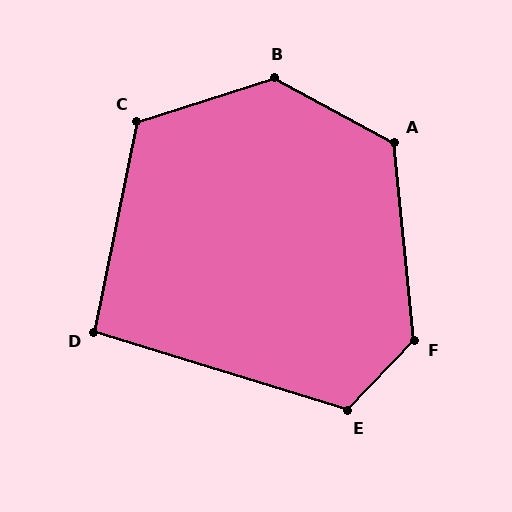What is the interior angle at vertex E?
Approximately 117 degrees (obtuse).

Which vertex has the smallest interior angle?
D, at approximately 95 degrees.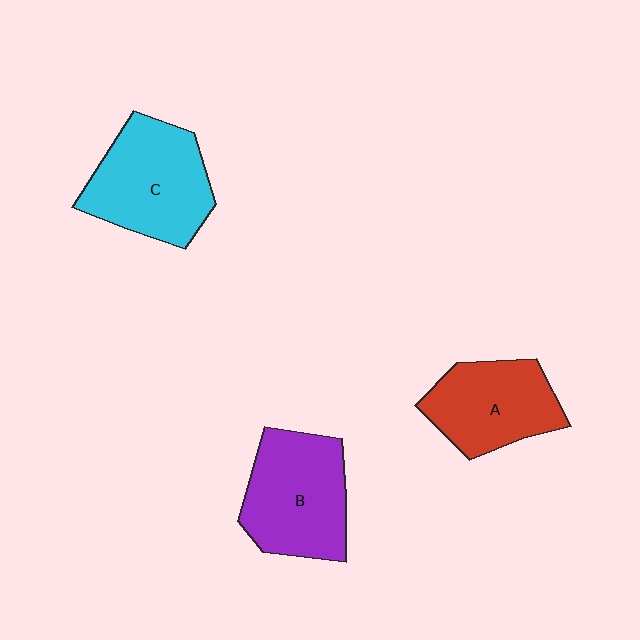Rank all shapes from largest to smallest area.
From largest to smallest: C (cyan), B (purple), A (red).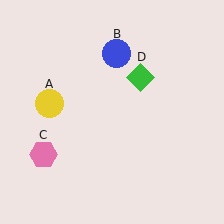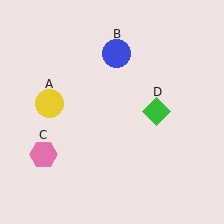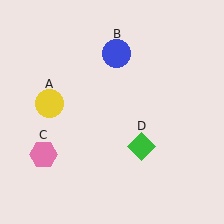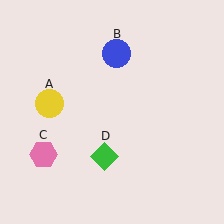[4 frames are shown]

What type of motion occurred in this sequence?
The green diamond (object D) rotated clockwise around the center of the scene.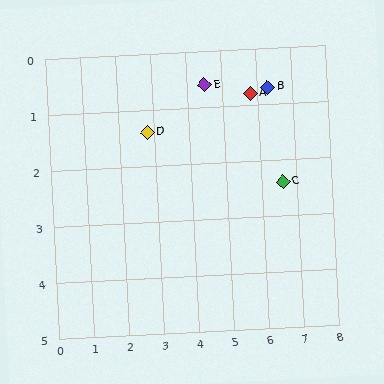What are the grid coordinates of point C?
Point C is at approximately (6.6, 2.4).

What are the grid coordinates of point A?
Point A is at approximately (5.8, 0.8).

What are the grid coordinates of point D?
Point D is at approximately (2.8, 1.4).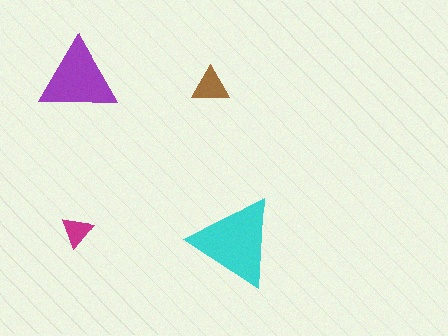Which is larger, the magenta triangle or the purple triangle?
The purple one.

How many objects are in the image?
There are 4 objects in the image.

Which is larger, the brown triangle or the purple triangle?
The purple one.